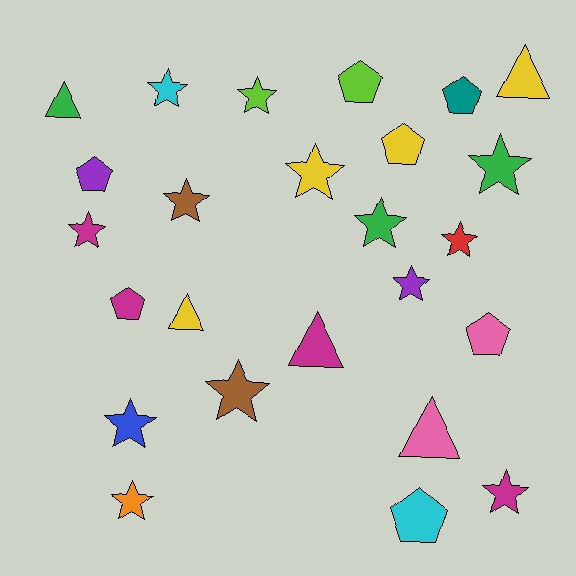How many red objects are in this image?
There is 1 red object.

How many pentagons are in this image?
There are 7 pentagons.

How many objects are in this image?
There are 25 objects.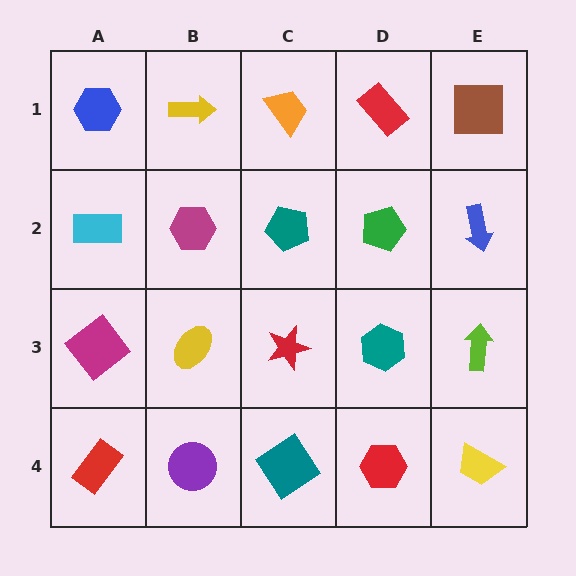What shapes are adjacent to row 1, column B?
A magenta hexagon (row 2, column B), a blue hexagon (row 1, column A), an orange trapezoid (row 1, column C).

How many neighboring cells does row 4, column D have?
3.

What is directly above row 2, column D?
A red rectangle.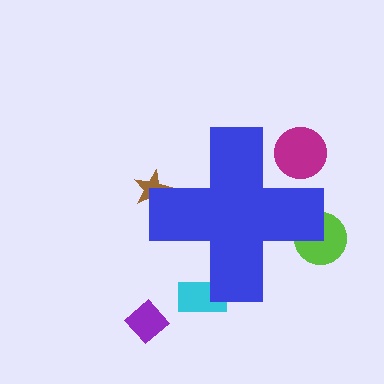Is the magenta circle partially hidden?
Yes, the magenta circle is partially hidden behind the blue cross.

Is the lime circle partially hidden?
Yes, the lime circle is partially hidden behind the blue cross.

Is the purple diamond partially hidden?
No, the purple diamond is fully visible.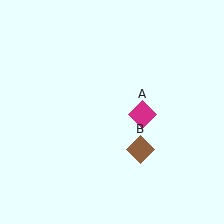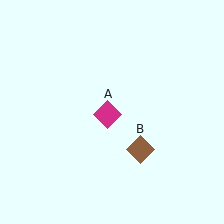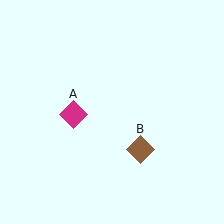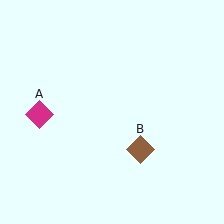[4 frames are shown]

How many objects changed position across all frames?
1 object changed position: magenta diamond (object A).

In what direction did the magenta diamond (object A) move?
The magenta diamond (object A) moved left.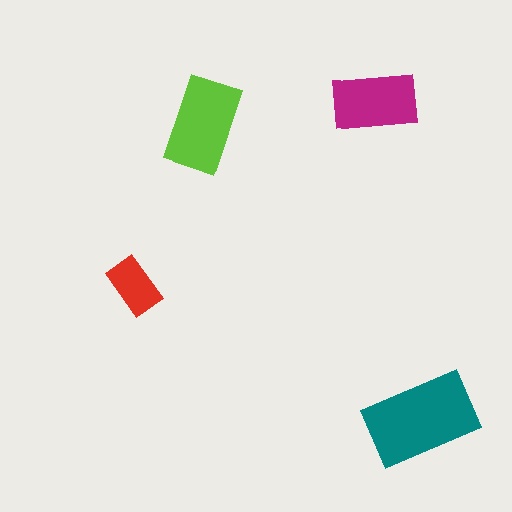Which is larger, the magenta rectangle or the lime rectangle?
The lime one.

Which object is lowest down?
The teal rectangle is bottommost.